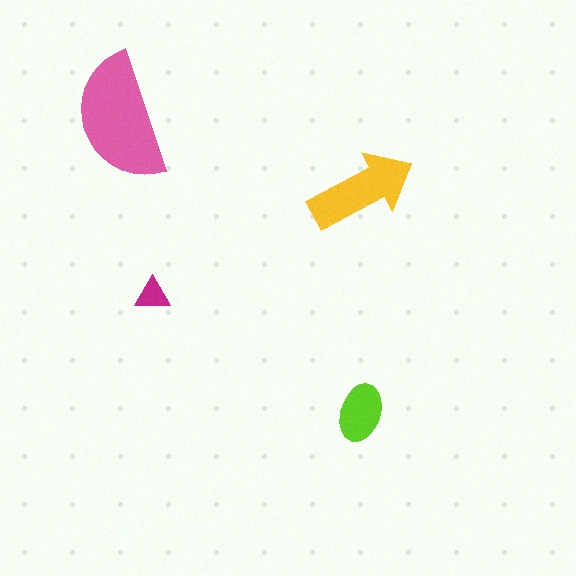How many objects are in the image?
There are 4 objects in the image.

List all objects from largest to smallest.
The pink semicircle, the yellow arrow, the lime ellipse, the magenta triangle.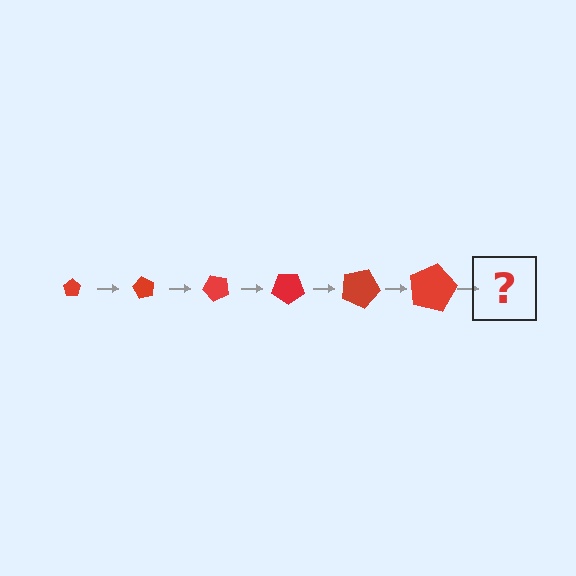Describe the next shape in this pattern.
It should be a pentagon, larger than the previous one and rotated 360 degrees from the start.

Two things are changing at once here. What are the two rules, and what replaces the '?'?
The two rules are that the pentagon grows larger each step and it rotates 60 degrees each step. The '?' should be a pentagon, larger than the previous one and rotated 360 degrees from the start.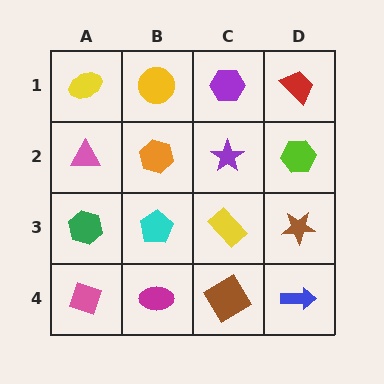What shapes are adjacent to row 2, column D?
A red trapezoid (row 1, column D), a brown star (row 3, column D), a purple star (row 2, column C).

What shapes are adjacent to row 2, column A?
A yellow ellipse (row 1, column A), a green hexagon (row 3, column A), an orange hexagon (row 2, column B).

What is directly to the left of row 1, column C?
A yellow circle.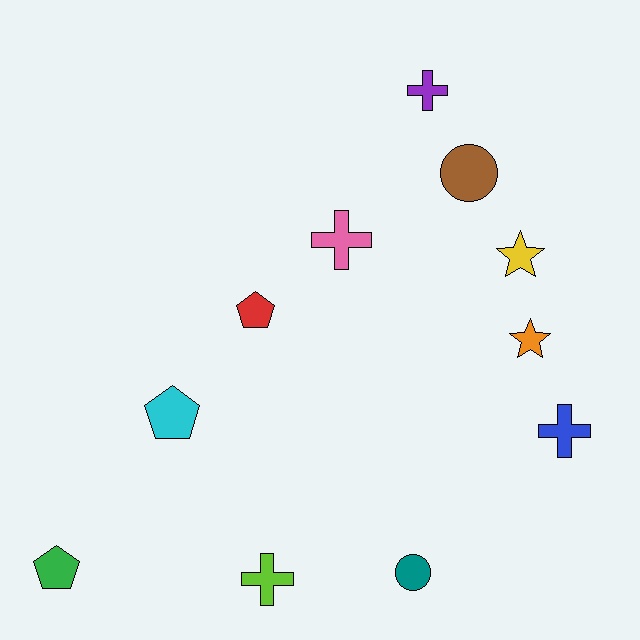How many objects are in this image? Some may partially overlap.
There are 11 objects.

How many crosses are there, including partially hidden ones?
There are 4 crosses.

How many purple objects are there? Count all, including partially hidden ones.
There is 1 purple object.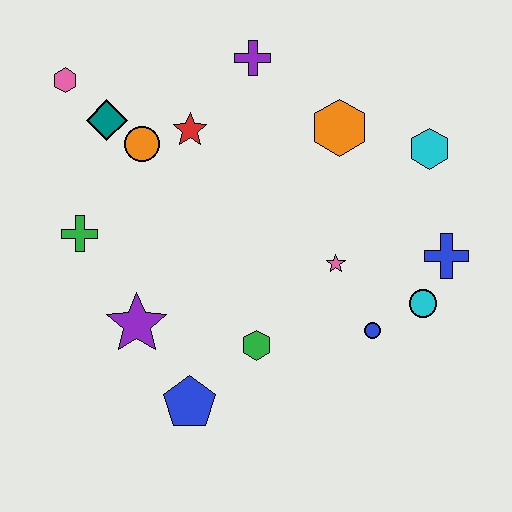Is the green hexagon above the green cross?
No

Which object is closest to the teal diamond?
The orange circle is closest to the teal diamond.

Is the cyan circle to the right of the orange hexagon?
Yes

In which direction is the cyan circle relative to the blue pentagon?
The cyan circle is to the right of the blue pentagon.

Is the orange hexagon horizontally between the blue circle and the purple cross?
Yes